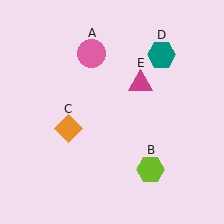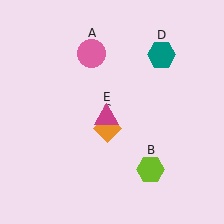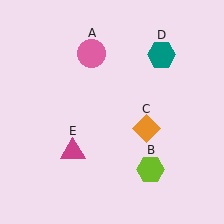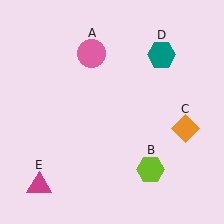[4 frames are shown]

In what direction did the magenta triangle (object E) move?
The magenta triangle (object E) moved down and to the left.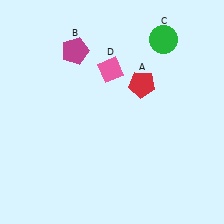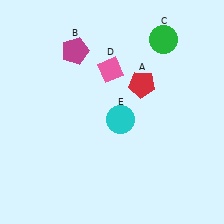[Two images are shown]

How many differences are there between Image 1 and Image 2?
There is 1 difference between the two images.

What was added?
A cyan circle (E) was added in Image 2.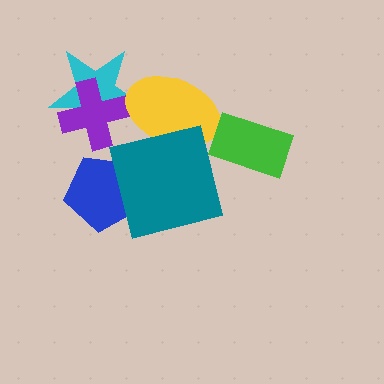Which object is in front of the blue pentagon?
The teal square is in front of the blue pentagon.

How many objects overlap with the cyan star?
2 objects overlap with the cyan star.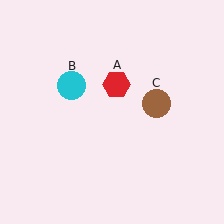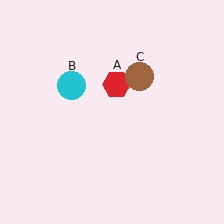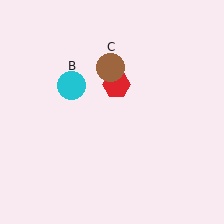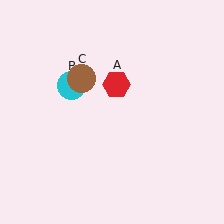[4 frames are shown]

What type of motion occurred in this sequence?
The brown circle (object C) rotated counterclockwise around the center of the scene.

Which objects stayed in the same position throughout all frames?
Red hexagon (object A) and cyan circle (object B) remained stationary.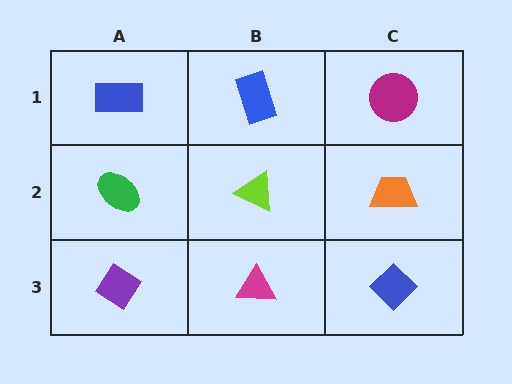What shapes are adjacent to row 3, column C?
An orange trapezoid (row 2, column C), a magenta triangle (row 3, column B).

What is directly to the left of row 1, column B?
A blue rectangle.